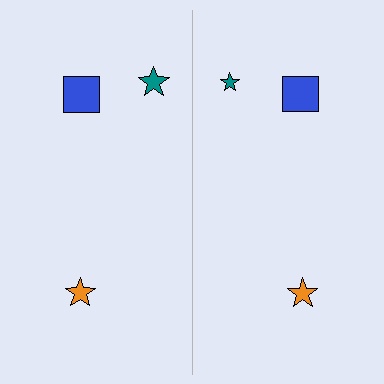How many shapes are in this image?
There are 6 shapes in this image.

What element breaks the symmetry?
The teal star on the right side has a different size than its mirror counterpart.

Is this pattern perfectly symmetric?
No, the pattern is not perfectly symmetric. The teal star on the right side has a different size than its mirror counterpart.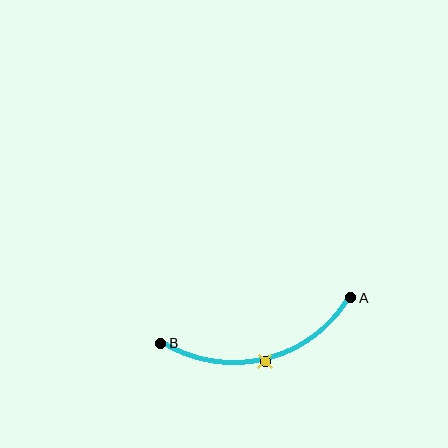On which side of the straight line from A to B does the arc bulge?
The arc bulges below the straight line connecting A and B.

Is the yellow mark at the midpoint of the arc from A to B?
Yes. The yellow mark lies on the arc at equal arc-length from both A and B — it is the arc midpoint.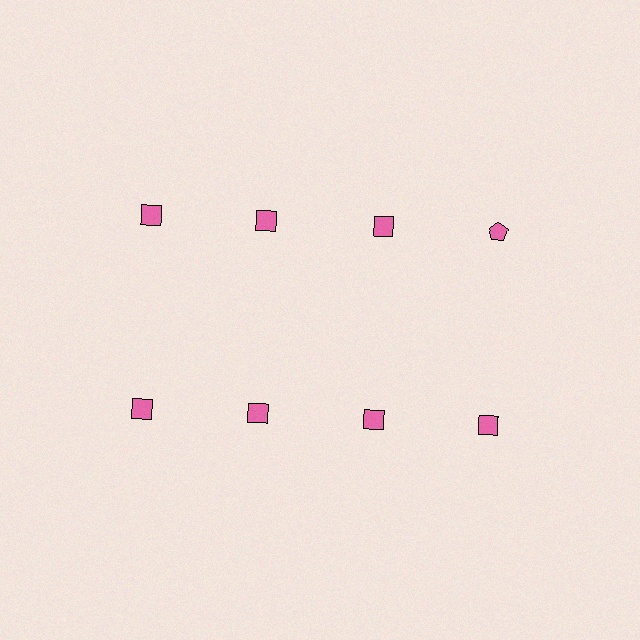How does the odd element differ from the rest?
It has a different shape: pentagon instead of square.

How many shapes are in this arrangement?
There are 8 shapes arranged in a grid pattern.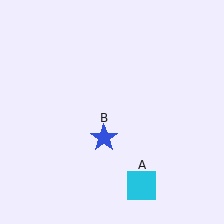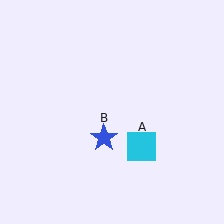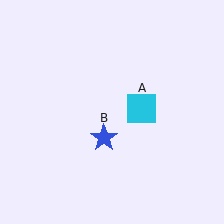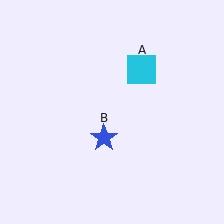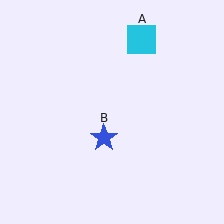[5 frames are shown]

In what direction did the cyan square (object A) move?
The cyan square (object A) moved up.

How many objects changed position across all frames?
1 object changed position: cyan square (object A).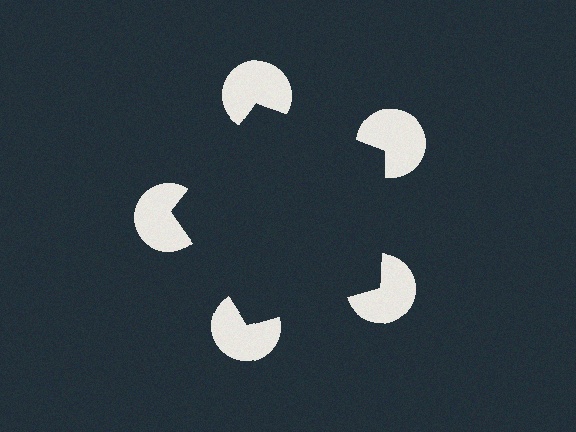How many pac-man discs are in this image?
There are 5 — one at each vertex of the illusory pentagon.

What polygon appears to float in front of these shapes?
An illusory pentagon — its edges are inferred from the aligned wedge cuts in the pac-man discs, not physically drawn.